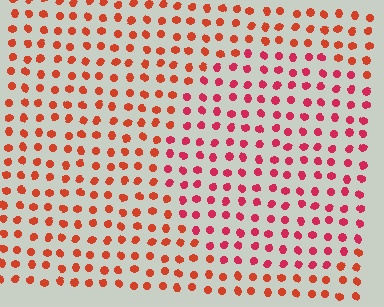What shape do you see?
I see a circle.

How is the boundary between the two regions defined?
The boundary is defined purely by a slight shift in hue (about 26 degrees). Spacing, size, and orientation are identical on both sides.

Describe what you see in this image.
The image is filled with small red elements in a uniform arrangement. A circle-shaped region is visible where the elements are tinted to a slightly different hue, forming a subtle color boundary.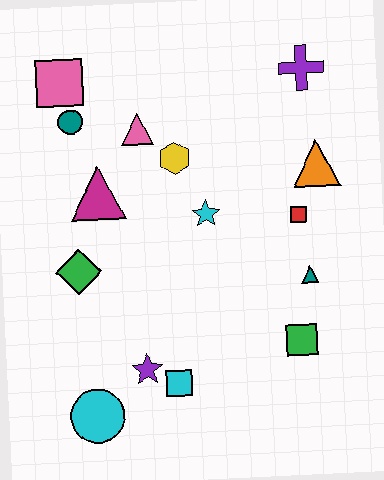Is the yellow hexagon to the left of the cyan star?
Yes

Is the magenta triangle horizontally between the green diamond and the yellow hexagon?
Yes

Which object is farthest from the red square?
The cyan circle is farthest from the red square.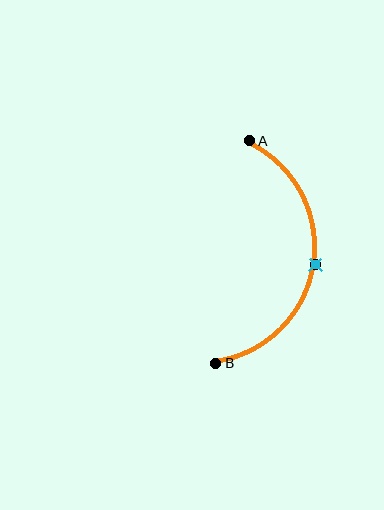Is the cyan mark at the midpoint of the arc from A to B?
Yes. The cyan mark lies on the arc at equal arc-length from both A and B — it is the arc midpoint.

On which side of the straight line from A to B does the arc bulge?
The arc bulges to the right of the straight line connecting A and B.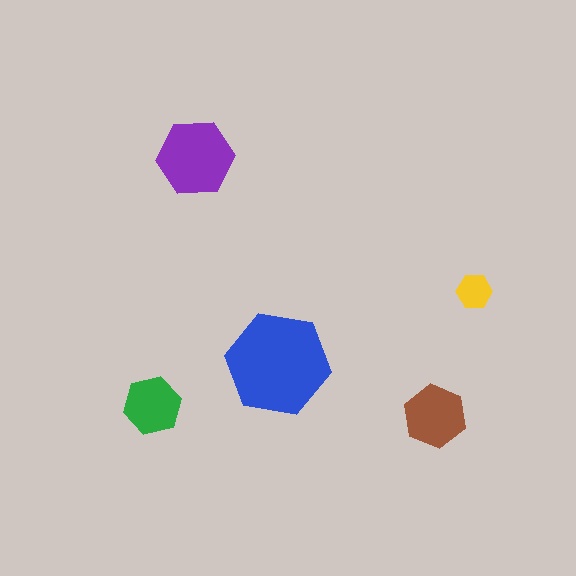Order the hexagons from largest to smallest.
the blue one, the purple one, the brown one, the green one, the yellow one.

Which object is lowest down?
The brown hexagon is bottommost.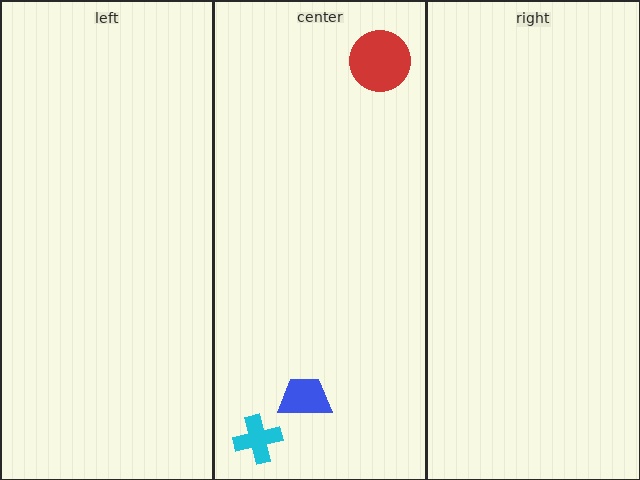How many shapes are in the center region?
3.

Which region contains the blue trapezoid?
The center region.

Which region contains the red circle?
The center region.